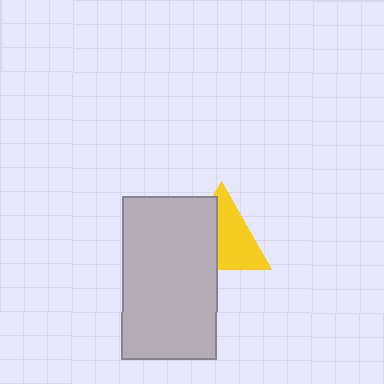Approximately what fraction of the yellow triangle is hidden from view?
Roughly 43% of the yellow triangle is hidden behind the light gray rectangle.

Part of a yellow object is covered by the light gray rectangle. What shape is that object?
It is a triangle.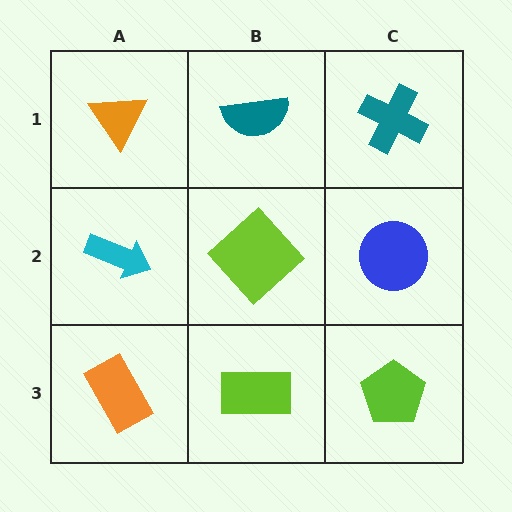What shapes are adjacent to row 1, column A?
A cyan arrow (row 2, column A), a teal semicircle (row 1, column B).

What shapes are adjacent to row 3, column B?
A lime diamond (row 2, column B), an orange rectangle (row 3, column A), a lime pentagon (row 3, column C).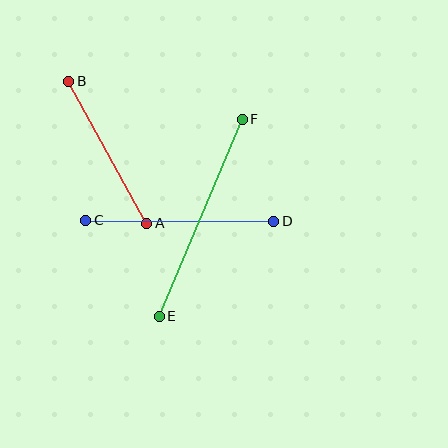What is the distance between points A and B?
The distance is approximately 162 pixels.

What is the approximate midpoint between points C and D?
The midpoint is at approximately (180, 221) pixels.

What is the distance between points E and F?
The distance is approximately 214 pixels.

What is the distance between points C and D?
The distance is approximately 188 pixels.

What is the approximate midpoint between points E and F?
The midpoint is at approximately (201, 218) pixels.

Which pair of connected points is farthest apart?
Points E and F are farthest apart.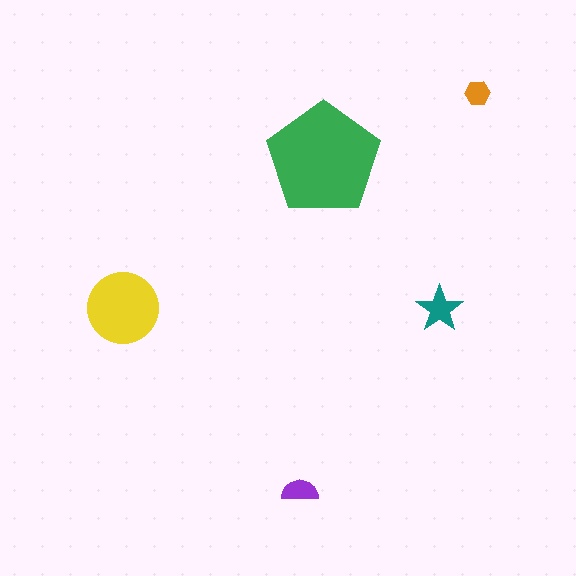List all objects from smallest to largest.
The orange hexagon, the purple semicircle, the teal star, the yellow circle, the green pentagon.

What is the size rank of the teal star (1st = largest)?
3rd.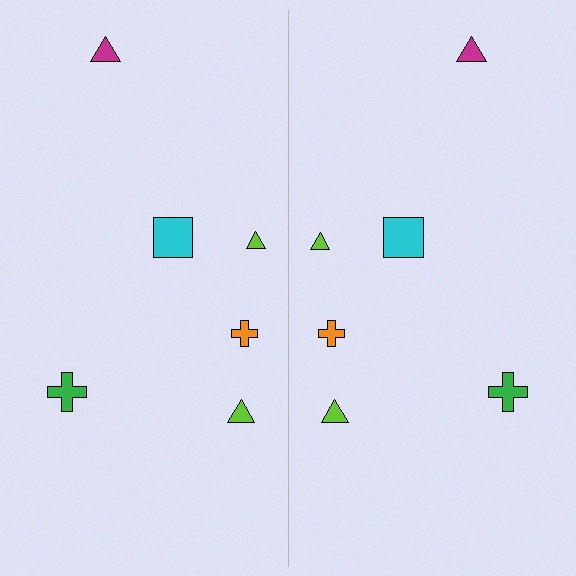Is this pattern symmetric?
Yes, this pattern has bilateral (reflection) symmetry.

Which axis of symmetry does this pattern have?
The pattern has a vertical axis of symmetry running through the center of the image.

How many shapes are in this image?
There are 12 shapes in this image.